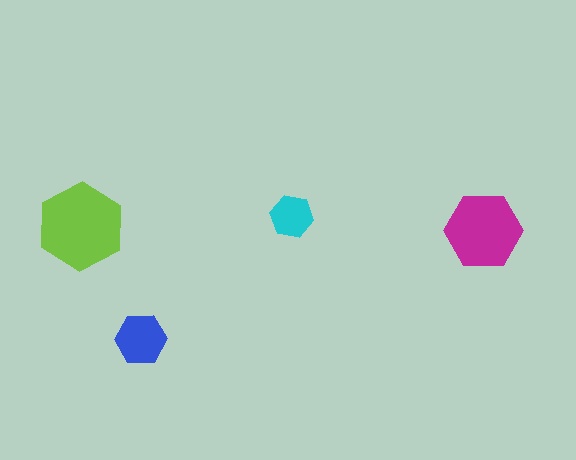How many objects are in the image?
There are 4 objects in the image.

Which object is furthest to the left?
The lime hexagon is leftmost.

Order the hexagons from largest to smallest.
the lime one, the magenta one, the blue one, the cyan one.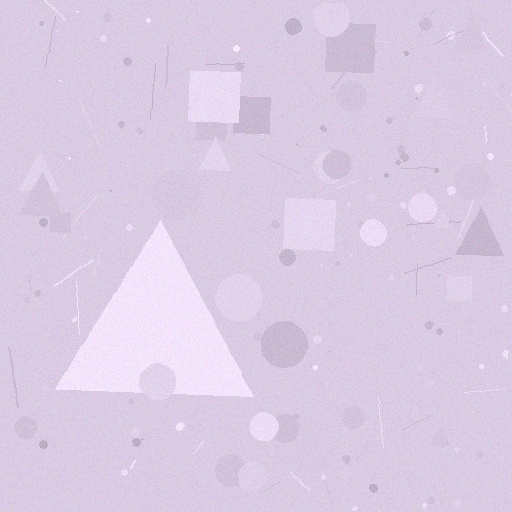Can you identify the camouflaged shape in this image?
The camouflaged shape is a triangle.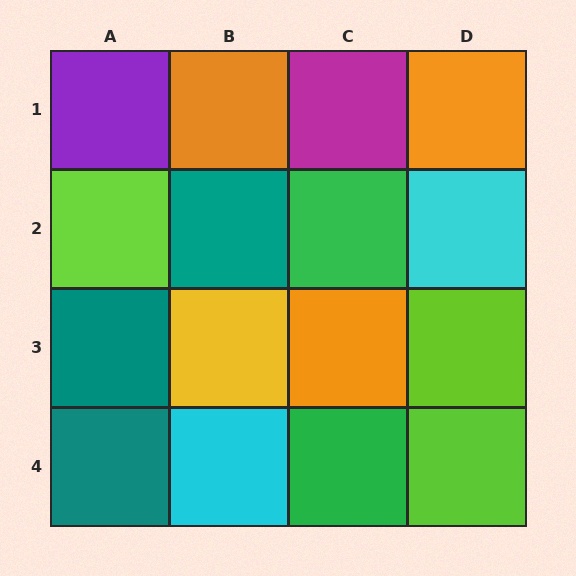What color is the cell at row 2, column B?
Teal.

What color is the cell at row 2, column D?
Cyan.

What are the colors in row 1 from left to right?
Purple, orange, magenta, orange.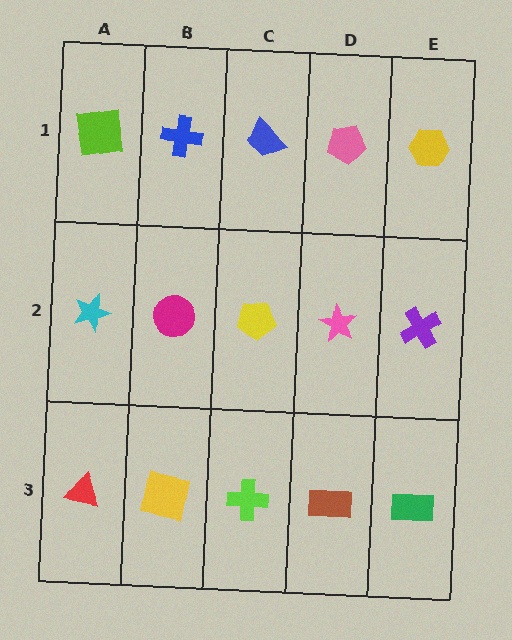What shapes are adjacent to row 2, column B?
A blue cross (row 1, column B), a yellow square (row 3, column B), a cyan star (row 2, column A), a yellow pentagon (row 2, column C).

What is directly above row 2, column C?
A blue trapezoid.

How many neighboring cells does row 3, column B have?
3.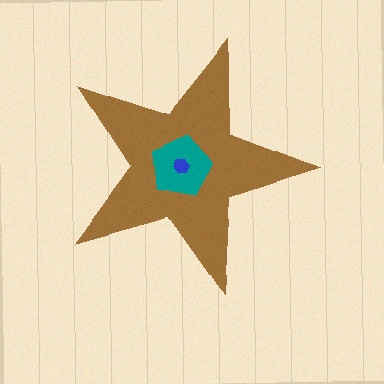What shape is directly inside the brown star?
The teal pentagon.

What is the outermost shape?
The brown star.